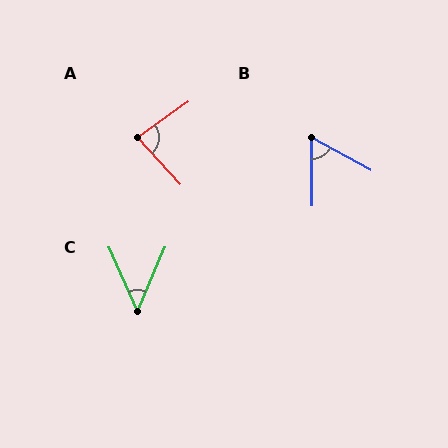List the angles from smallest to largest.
C (47°), B (61°), A (83°).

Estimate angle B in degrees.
Approximately 61 degrees.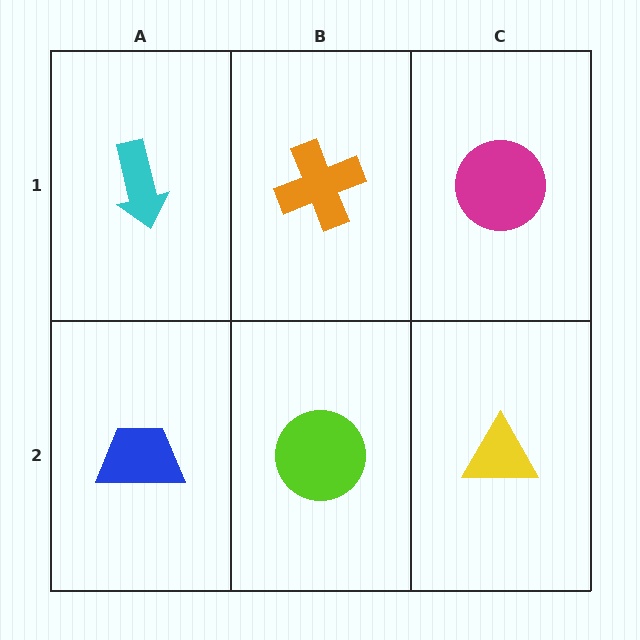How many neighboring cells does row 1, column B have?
3.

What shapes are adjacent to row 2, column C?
A magenta circle (row 1, column C), a lime circle (row 2, column B).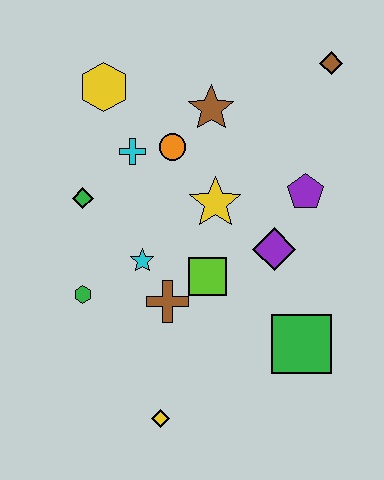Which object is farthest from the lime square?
The brown diamond is farthest from the lime square.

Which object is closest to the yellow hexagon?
The cyan cross is closest to the yellow hexagon.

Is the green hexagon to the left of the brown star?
Yes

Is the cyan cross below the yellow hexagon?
Yes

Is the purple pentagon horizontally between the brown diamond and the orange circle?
Yes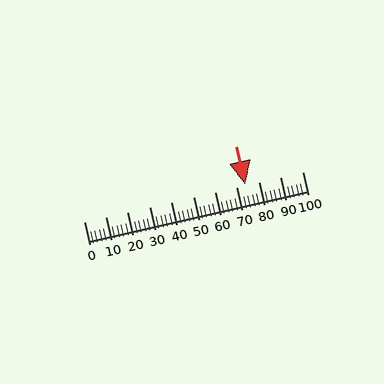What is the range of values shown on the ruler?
The ruler shows values from 0 to 100.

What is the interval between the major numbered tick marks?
The major tick marks are spaced 10 units apart.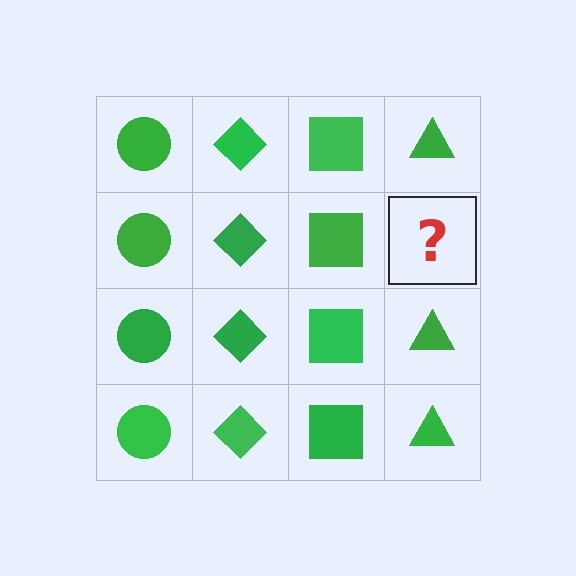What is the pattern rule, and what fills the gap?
The rule is that each column has a consistent shape. The gap should be filled with a green triangle.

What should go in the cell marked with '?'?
The missing cell should contain a green triangle.